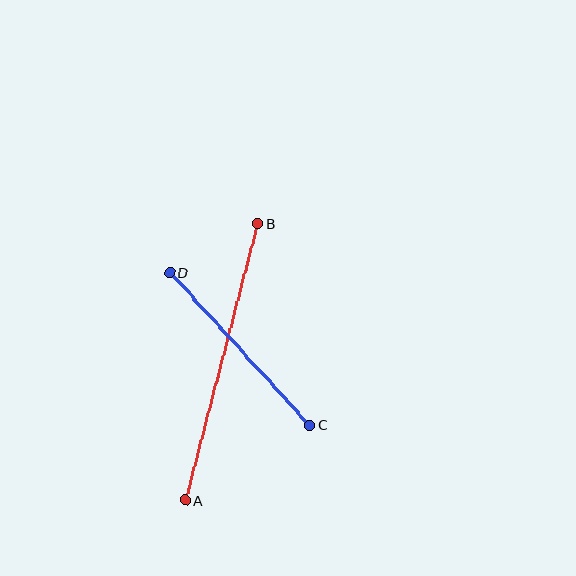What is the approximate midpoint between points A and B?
The midpoint is at approximately (222, 362) pixels.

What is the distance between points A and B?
The distance is approximately 286 pixels.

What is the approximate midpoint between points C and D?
The midpoint is at approximately (240, 349) pixels.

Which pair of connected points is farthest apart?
Points A and B are farthest apart.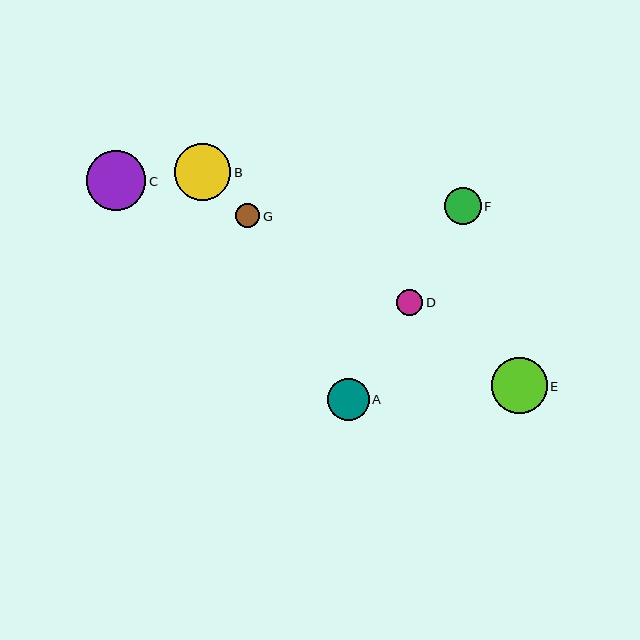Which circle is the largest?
Circle C is the largest with a size of approximately 60 pixels.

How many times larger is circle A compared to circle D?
Circle A is approximately 1.6 times the size of circle D.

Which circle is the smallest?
Circle G is the smallest with a size of approximately 24 pixels.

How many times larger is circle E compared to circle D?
Circle E is approximately 2.1 times the size of circle D.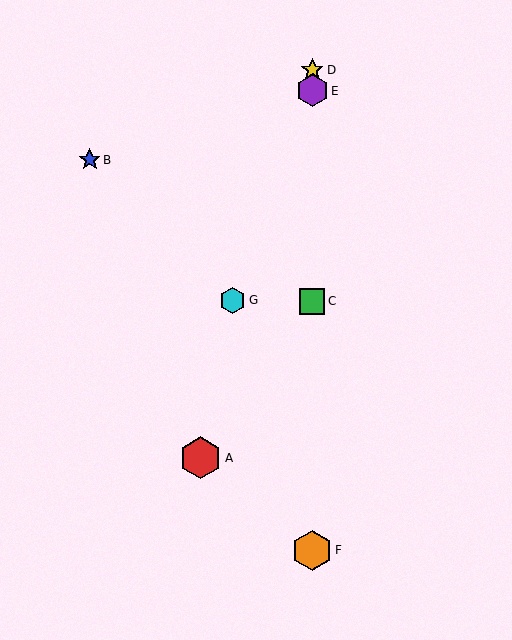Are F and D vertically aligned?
Yes, both are at x≈312.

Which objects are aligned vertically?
Objects C, D, E, F are aligned vertically.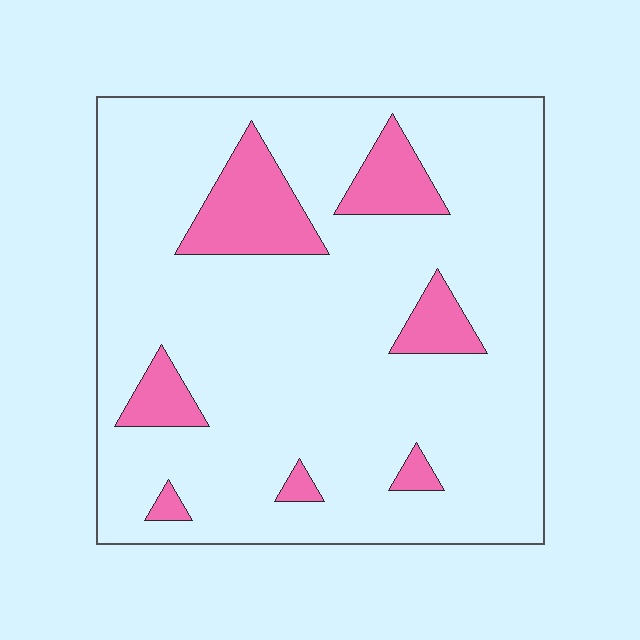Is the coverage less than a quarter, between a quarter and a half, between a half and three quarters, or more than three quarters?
Less than a quarter.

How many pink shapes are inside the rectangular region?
7.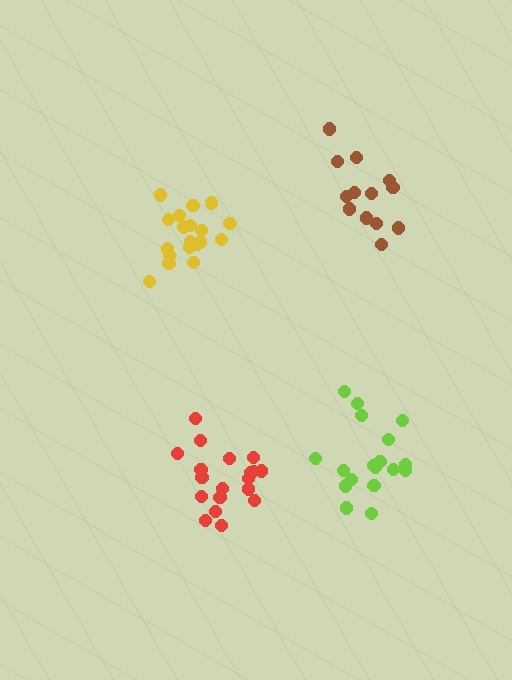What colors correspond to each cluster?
The clusters are colored: brown, red, lime, yellow.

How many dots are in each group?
Group 1: 14 dots, Group 2: 19 dots, Group 3: 18 dots, Group 4: 20 dots (71 total).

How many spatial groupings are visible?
There are 4 spatial groupings.